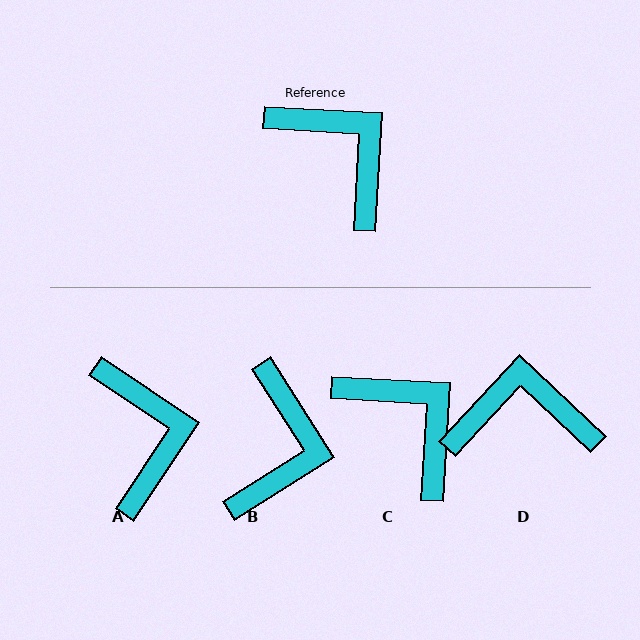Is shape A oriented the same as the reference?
No, it is off by about 30 degrees.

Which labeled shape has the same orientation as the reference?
C.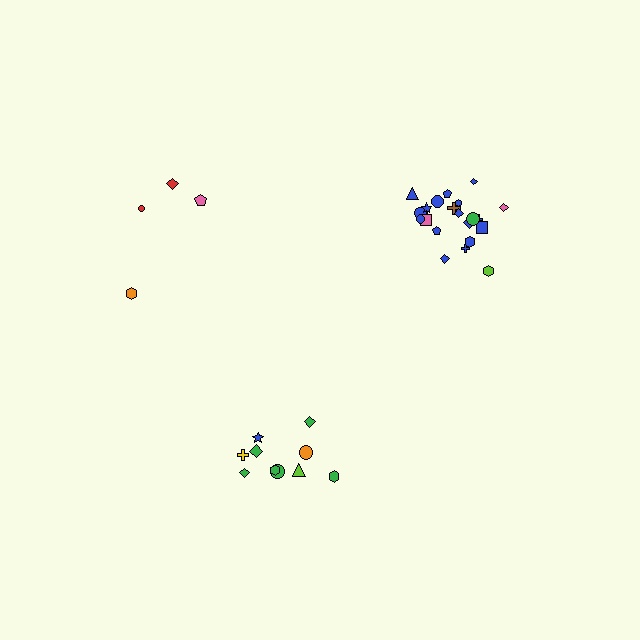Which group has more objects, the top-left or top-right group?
The top-right group.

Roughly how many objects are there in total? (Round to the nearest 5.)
Roughly 35 objects in total.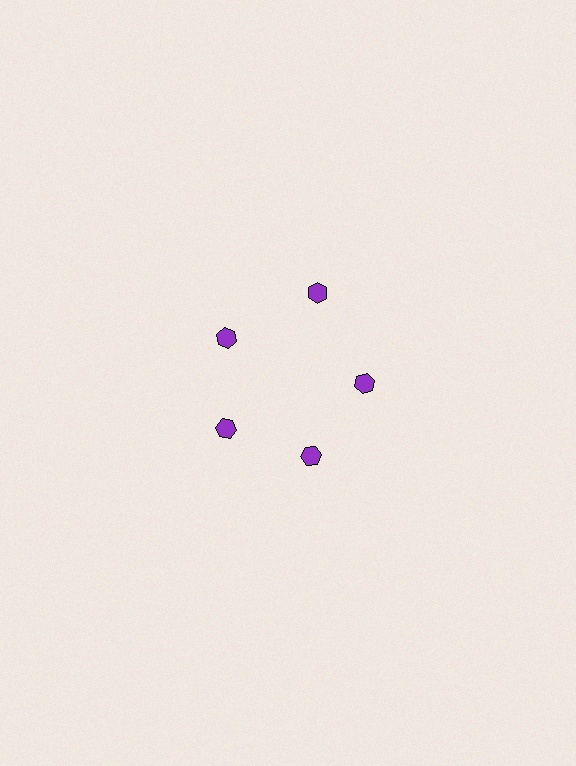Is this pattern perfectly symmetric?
No. The 5 purple hexagons are arranged in a ring, but one element near the 1 o'clock position is pushed outward from the center, breaking the 5-fold rotational symmetry.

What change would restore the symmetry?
The symmetry would be restored by moving it inward, back onto the ring so that all 5 hexagons sit at equal angles and equal distance from the center.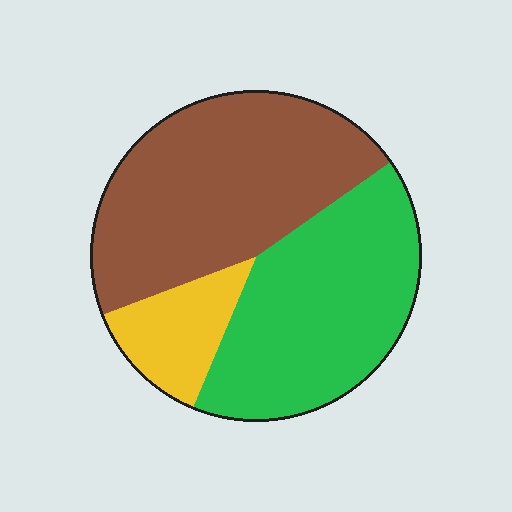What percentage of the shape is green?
Green takes up between a third and a half of the shape.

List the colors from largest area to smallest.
From largest to smallest: brown, green, yellow.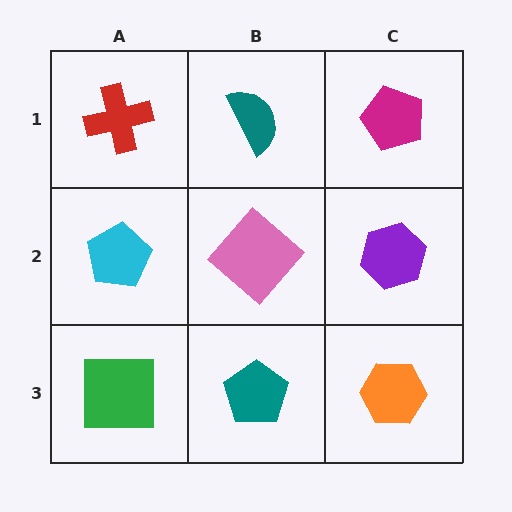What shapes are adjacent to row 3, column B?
A pink diamond (row 2, column B), a green square (row 3, column A), an orange hexagon (row 3, column C).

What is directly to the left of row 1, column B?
A red cross.